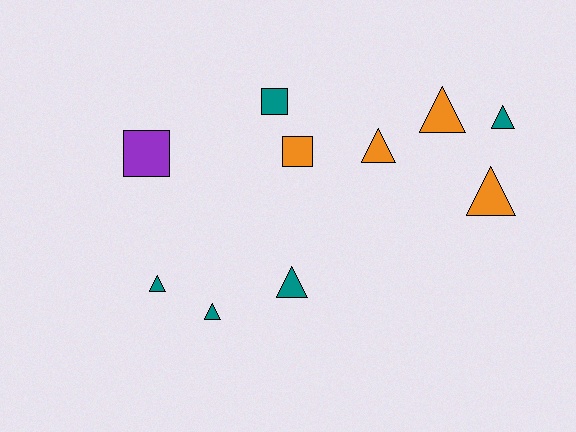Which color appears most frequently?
Teal, with 5 objects.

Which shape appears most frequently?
Triangle, with 7 objects.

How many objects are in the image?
There are 10 objects.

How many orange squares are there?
There is 1 orange square.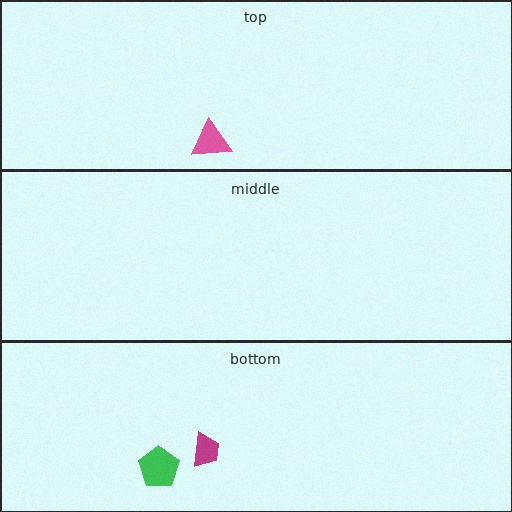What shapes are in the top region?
The pink triangle.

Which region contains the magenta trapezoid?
The bottom region.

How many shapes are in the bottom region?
2.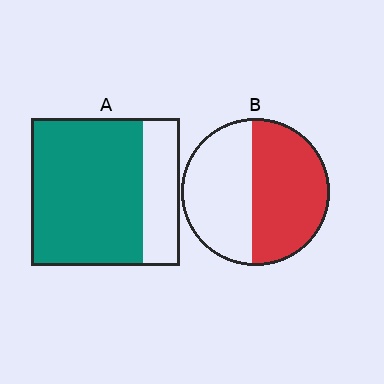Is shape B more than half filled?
Roughly half.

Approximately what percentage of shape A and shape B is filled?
A is approximately 75% and B is approximately 55%.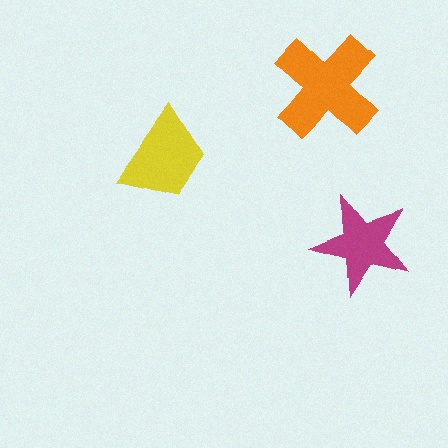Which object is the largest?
The orange cross.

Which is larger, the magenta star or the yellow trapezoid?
The yellow trapezoid.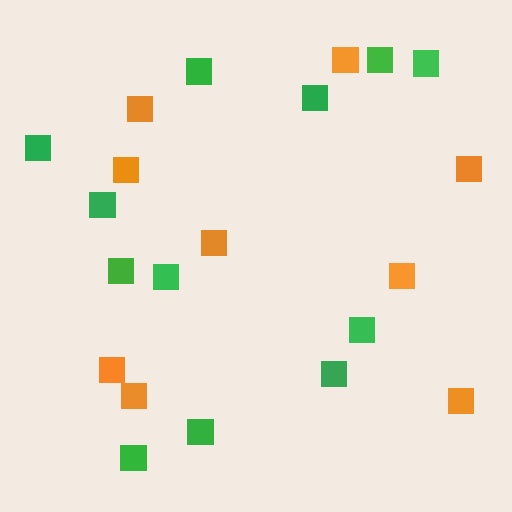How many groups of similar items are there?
There are 2 groups: one group of green squares (12) and one group of orange squares (9).